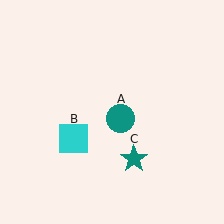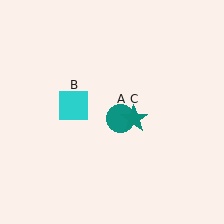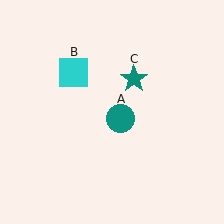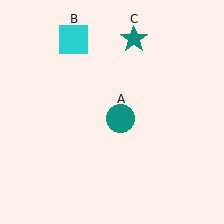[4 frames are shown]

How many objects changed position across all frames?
2 objects changed position: cyan square (object B), teal star (object C).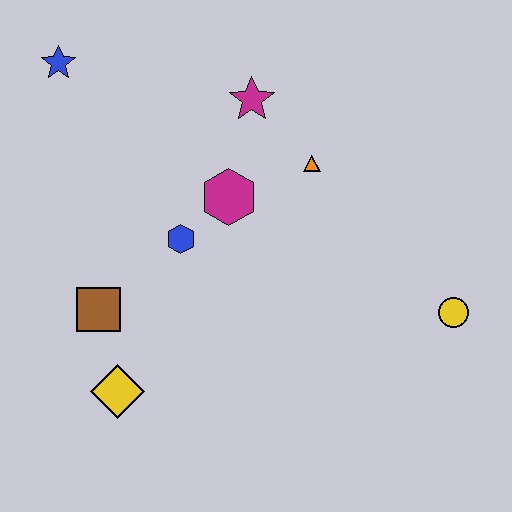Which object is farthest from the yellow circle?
The blue star is farthest from the yellow circle.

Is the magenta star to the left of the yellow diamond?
No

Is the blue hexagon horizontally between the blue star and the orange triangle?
Yes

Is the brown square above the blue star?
No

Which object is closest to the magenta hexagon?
The blue hexagon is closest to the magenta hexagon.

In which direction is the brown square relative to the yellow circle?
The brown square is to the left of the yellow circle.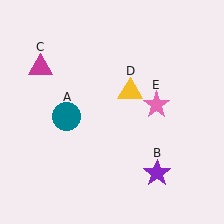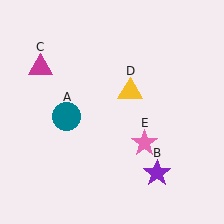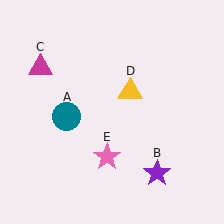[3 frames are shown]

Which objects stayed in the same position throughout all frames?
Teal circle (object A) and purple star (object B) and magenta triangle (object C) and yellow triangle (object D) remained stationary.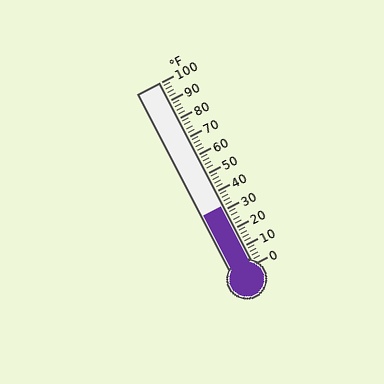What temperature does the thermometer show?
The thermometer shows approximately 32°F.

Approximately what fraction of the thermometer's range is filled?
The thermometer is filled to approximately 30% of its range.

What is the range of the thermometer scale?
The thermometer scale ranges from 0°F to 100°F.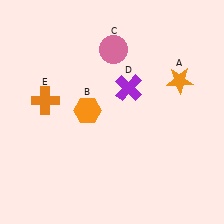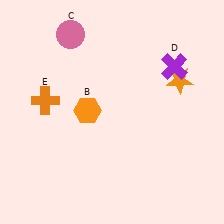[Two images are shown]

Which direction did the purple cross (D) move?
The purple cross (D) moved right.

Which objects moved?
The objects that moved are: the pink circle (C), the purple cross (D).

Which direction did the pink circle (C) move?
The pink circle (C) moved left.